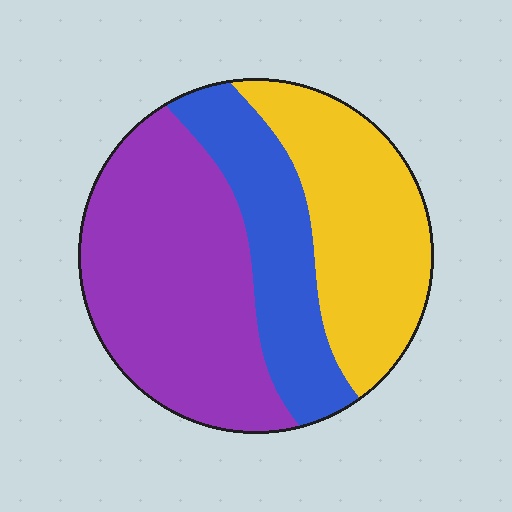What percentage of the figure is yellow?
Yellow takes up between a sixth and a third of the figure.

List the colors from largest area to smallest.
From largest to smallest: purple, yellow, blue.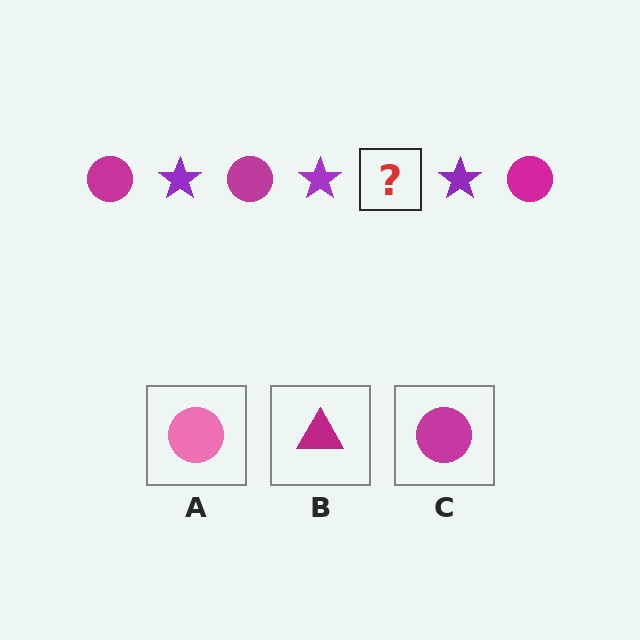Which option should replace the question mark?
Option C.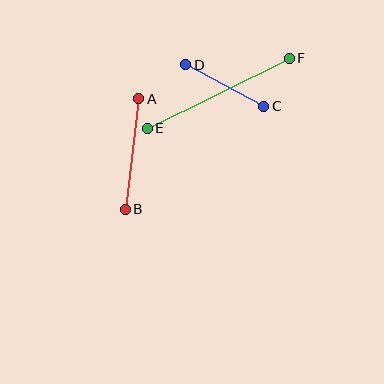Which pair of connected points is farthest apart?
Points E and F are farthest apart.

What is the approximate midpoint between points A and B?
The midpoint is at approximately (132, 154) pixels.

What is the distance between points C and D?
The distance is approximately 88 pixels.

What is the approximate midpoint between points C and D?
The midpoint is at approximately (225, 86) pixels.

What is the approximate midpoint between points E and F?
The midpoint is at approximately (218, 93) pixels.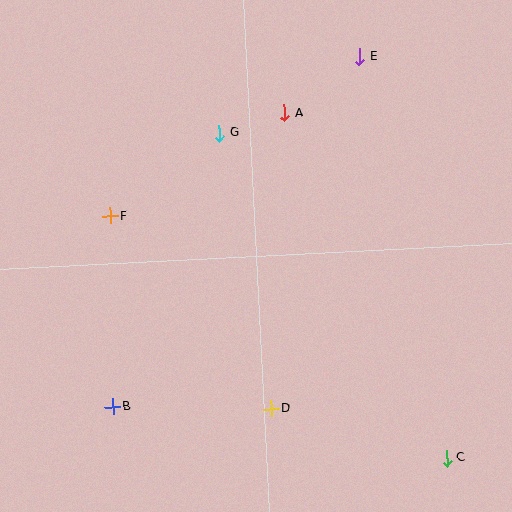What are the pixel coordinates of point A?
Point A is at (285, 113).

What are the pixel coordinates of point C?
Point C is at (447, 458).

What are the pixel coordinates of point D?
Point D is at (271, 409).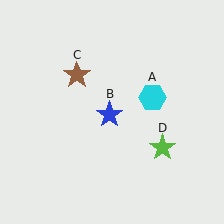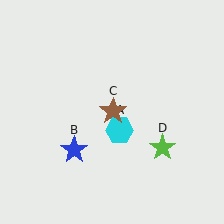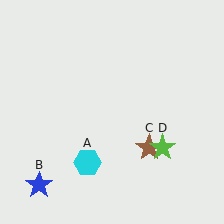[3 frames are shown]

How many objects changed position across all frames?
3 objects changed position: cyan hexagon (object A), blue star (object B), brown star (object C).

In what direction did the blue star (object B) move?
The blue star (object B) moved down and to the left.